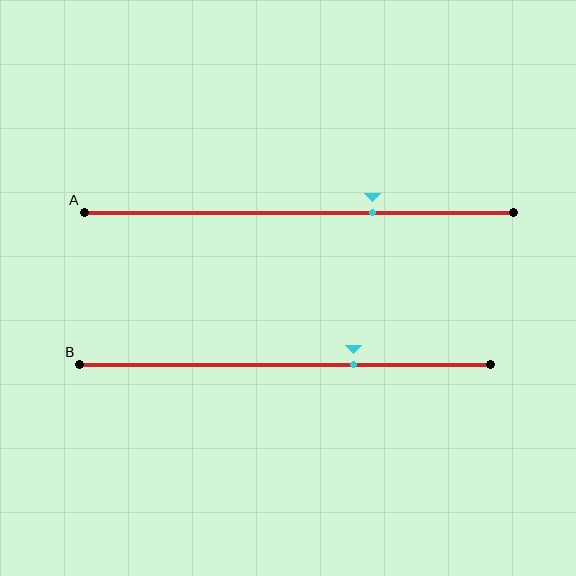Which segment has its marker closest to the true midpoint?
Segment B has its marker closest to the true midpoint.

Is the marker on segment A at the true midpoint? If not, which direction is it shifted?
No, the marker on segment A is shifted to the right by about 17% of the segment length.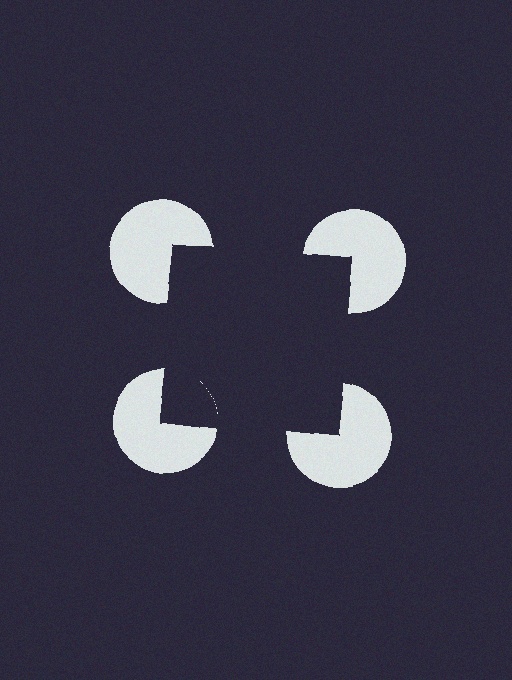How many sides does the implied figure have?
4 sides.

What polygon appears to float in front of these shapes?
An illusory square — its edges are inferred from the aligned wedge cuts in the pac-man discs, not physically drawn.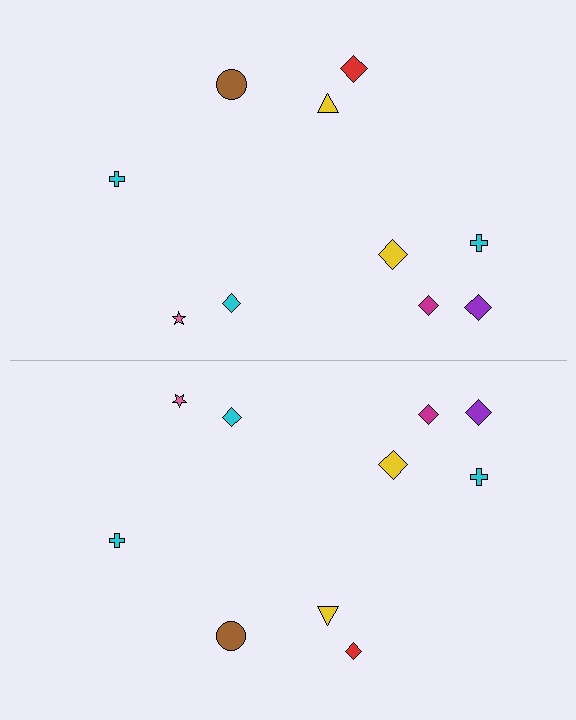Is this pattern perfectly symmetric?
No, the pattern is not perfectly symmetric. The red diamond on the bottom side has a different size than its mirror counterpart.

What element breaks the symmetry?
The red diamond on the bottom side has a different size than its mirror counterpart.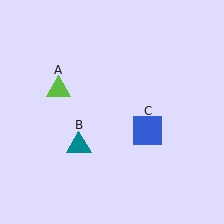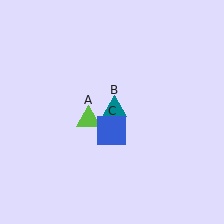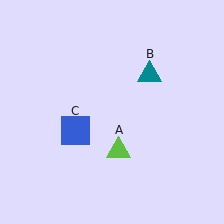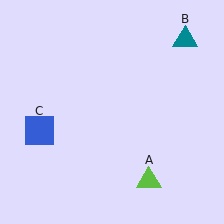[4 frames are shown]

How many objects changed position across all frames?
3 objects changed position: lime triangle (object A), teal triangle (object B), blue square (object C).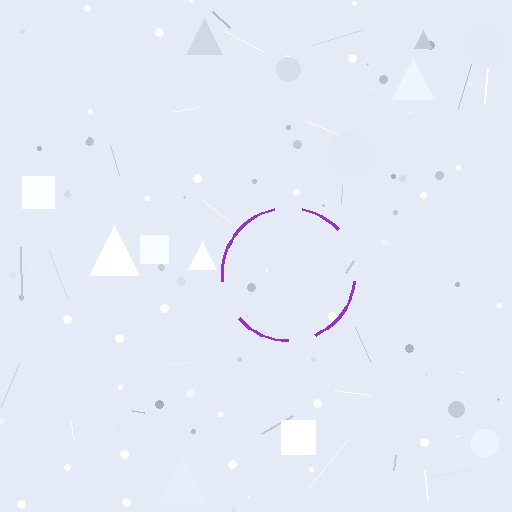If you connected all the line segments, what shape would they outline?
They would outline a circle.